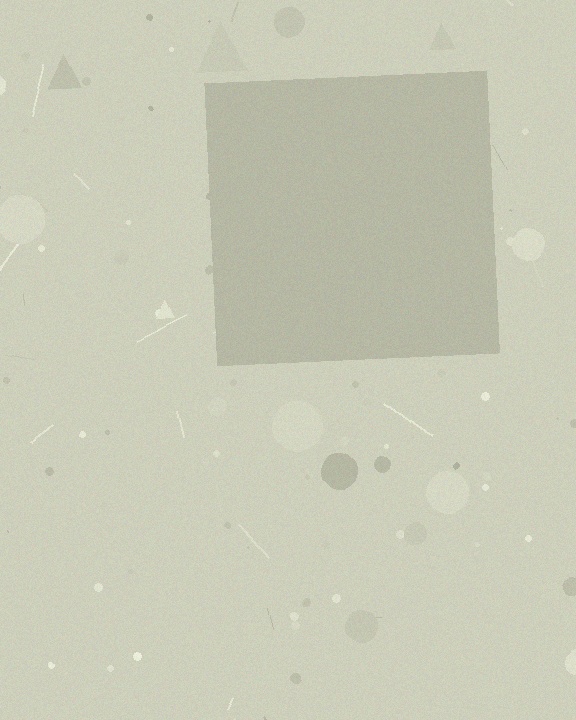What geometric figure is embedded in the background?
A square is embedded in the background.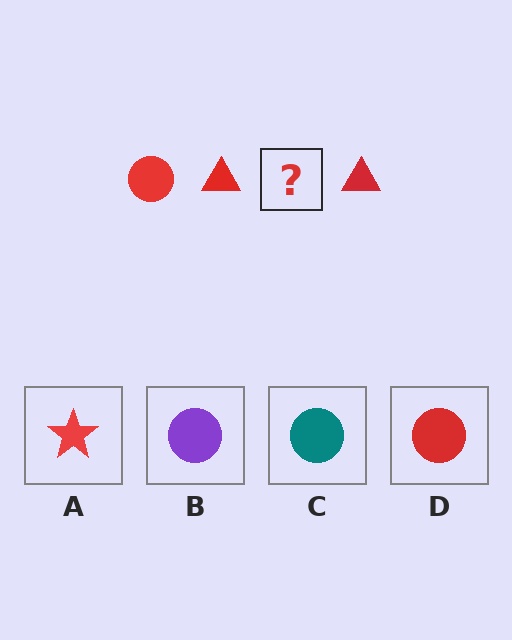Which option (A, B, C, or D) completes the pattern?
D.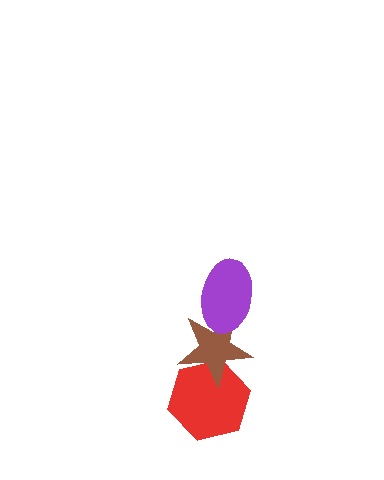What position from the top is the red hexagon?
The red hexagon is 3rd from the top.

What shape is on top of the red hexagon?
The brown star is on top of the red hexagon.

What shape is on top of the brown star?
The purple ellipse is on top of the brown star.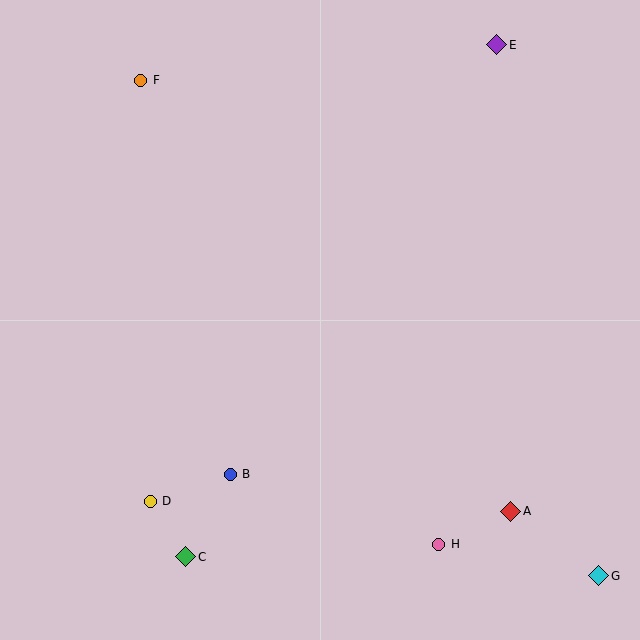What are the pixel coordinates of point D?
Point D is at (150, 501).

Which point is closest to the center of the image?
Point B at (230, 475) is closest to the center.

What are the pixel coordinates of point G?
Point G is at (599, 576).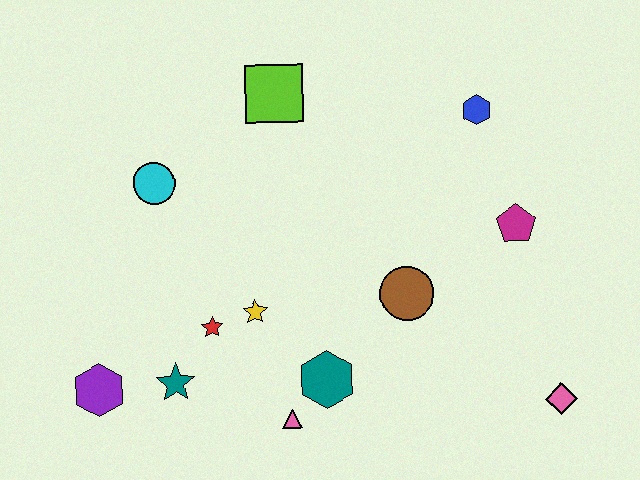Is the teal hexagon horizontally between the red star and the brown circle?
Yes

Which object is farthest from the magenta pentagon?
The purple hexagon is farthest from the magenta pentagon.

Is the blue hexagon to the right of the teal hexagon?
Yes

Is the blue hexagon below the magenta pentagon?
No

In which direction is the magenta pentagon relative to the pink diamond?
The magenta pentagon is above the pink diamond.